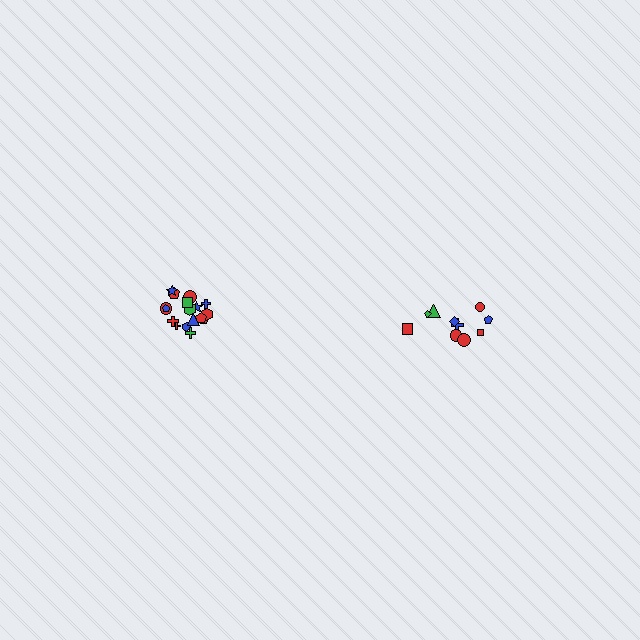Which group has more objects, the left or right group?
The left group.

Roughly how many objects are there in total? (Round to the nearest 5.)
Roughly 30 objects in total.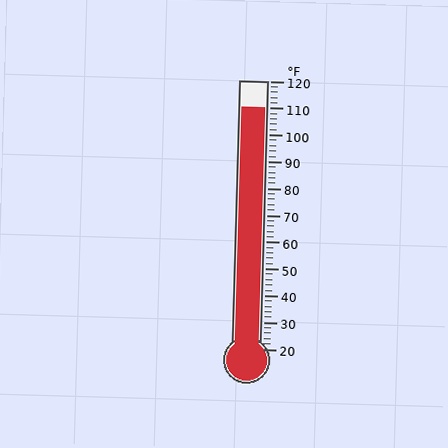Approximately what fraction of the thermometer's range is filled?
The thermometer is filled to approximately 90% of its range.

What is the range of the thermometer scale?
The thermometer scale ranges from 20°F to 120°F.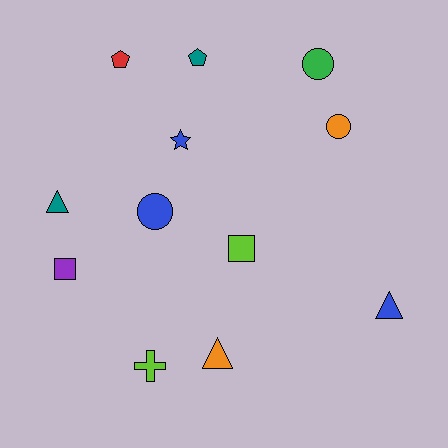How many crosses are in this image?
There is 1 cross.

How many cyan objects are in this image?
There are no cyan objects.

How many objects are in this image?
There are 12 objects.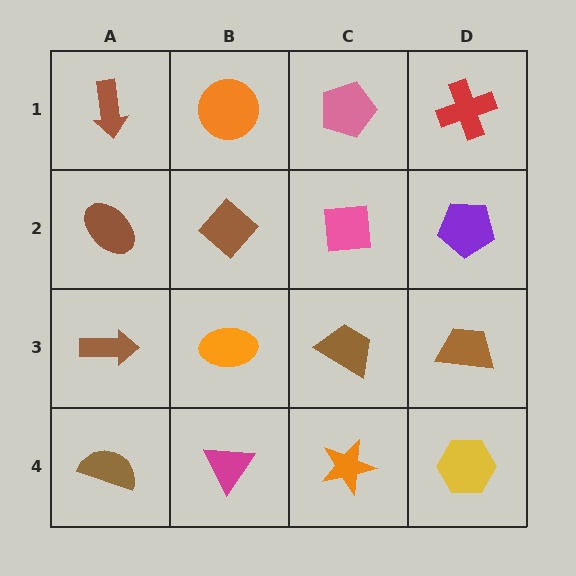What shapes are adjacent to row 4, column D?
A brown trapezoid (row 3, column D), an orange star (row 4, column C).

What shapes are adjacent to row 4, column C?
A brown trapezoid (row 3, column C), a magenta triangle (row 4, column B), a yellow hexagon (row 4, column D).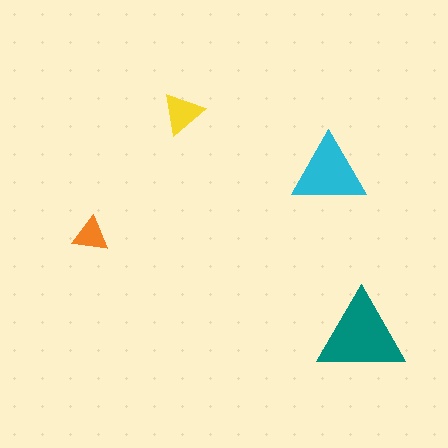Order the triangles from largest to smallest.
the teal one, the cyan one, the yellow one, the orange one.